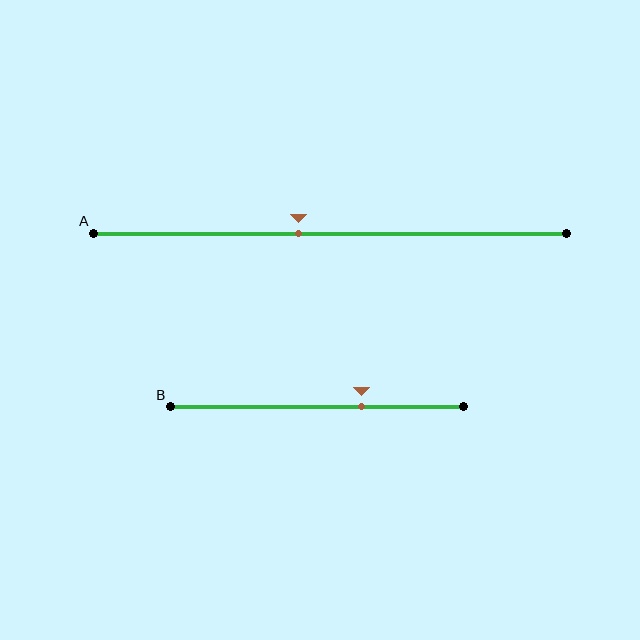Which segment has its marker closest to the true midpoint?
Segment A has its marker closest to the true midpoint.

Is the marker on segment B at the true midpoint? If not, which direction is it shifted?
No, the marker on segment B is shifted to the right by about 15% of the segment length.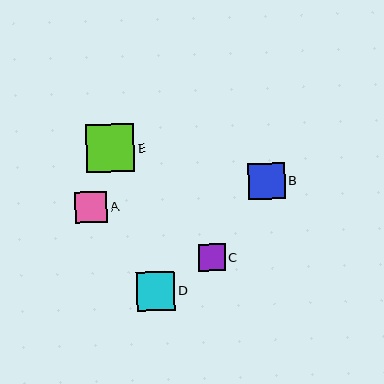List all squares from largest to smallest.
From largest to smallest: E, D, B, A, C.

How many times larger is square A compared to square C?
Square A is approximately 1.2 times the size of square C.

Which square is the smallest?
Square C is the smallest with a size of approximately 27 pixels.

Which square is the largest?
Square E is the largest with a size of approximately 48 pixels.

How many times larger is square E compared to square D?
Square E is approximately 1.3 times the size of square D.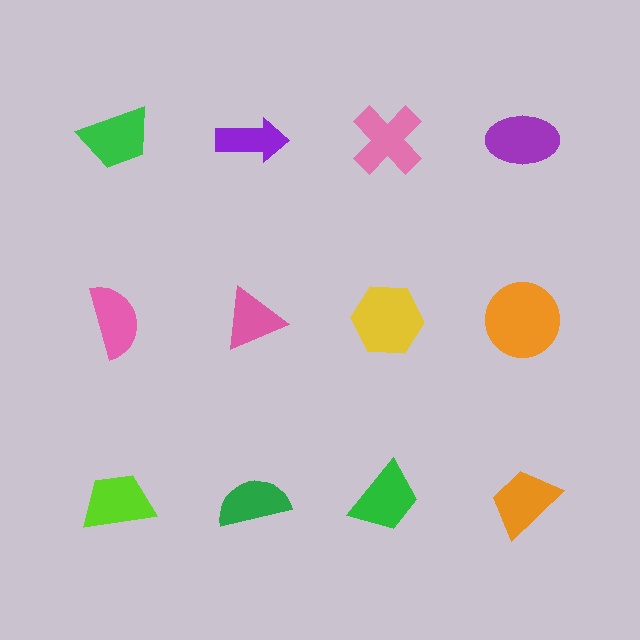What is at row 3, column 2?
A green semicircle.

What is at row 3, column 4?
An orange trapezoid.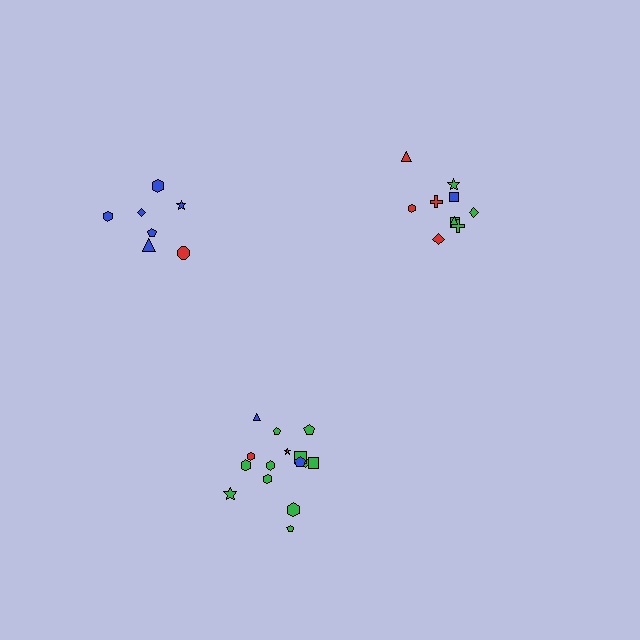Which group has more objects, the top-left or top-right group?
The top-right group.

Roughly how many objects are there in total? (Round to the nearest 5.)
Roughly 30 objects in total.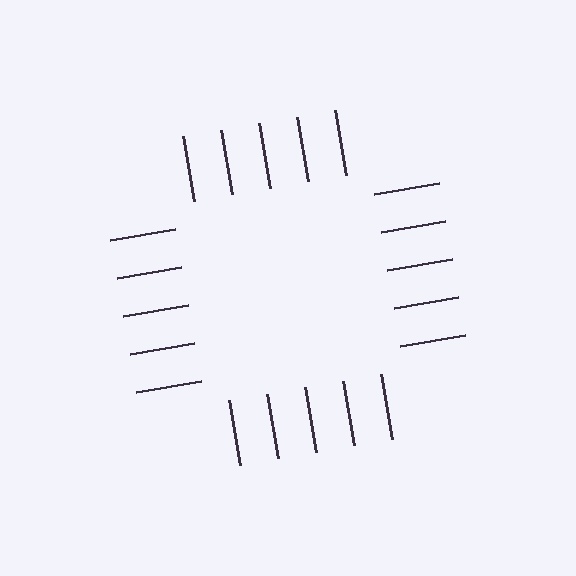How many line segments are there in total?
20 — 5 along each of the 4 edges.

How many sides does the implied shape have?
4 sides — the line-ends trace a square.